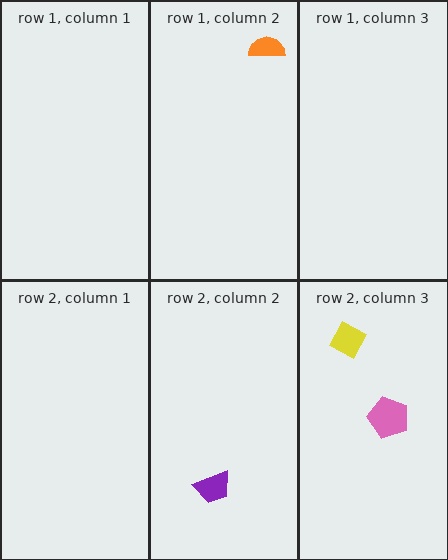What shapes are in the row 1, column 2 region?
The orange semicircle.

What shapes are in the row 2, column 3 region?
The yellow diamond, the pink pentagon.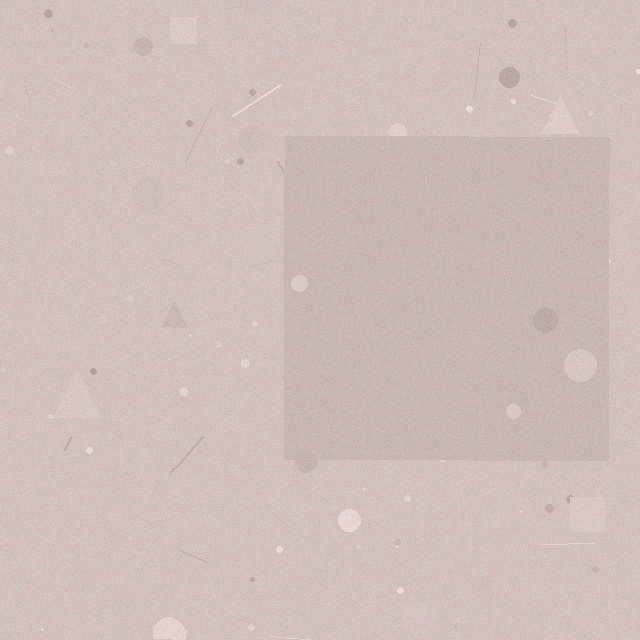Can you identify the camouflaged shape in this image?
The camouflaged shape is a square.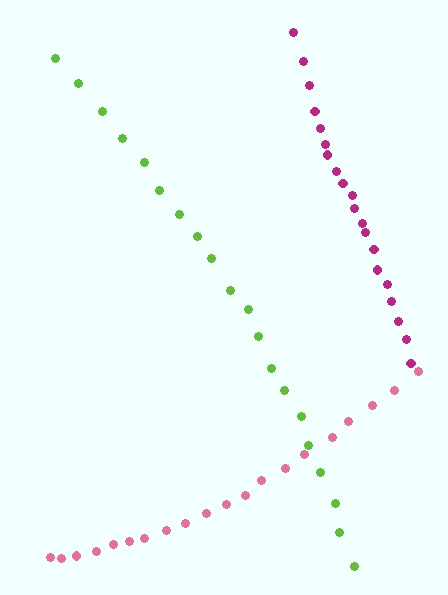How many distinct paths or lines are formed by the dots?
There are 3 distinct paths.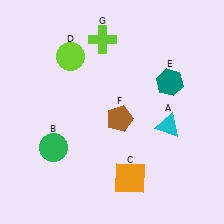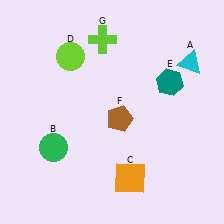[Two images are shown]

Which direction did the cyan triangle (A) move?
The cyan triangle (A) moved up.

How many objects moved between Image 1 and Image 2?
1 object moved between the two images.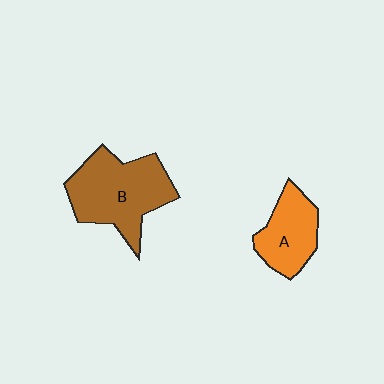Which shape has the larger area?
Shape B (brown).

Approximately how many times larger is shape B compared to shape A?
Approximately 1.6 times.